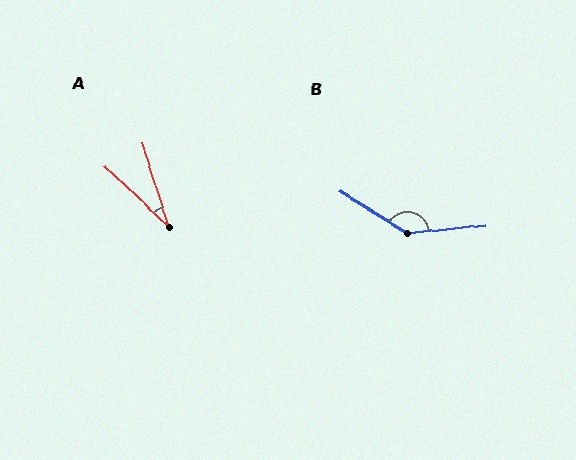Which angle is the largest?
B, at approximately 143 degrees.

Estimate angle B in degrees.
Approximately 143 degrees.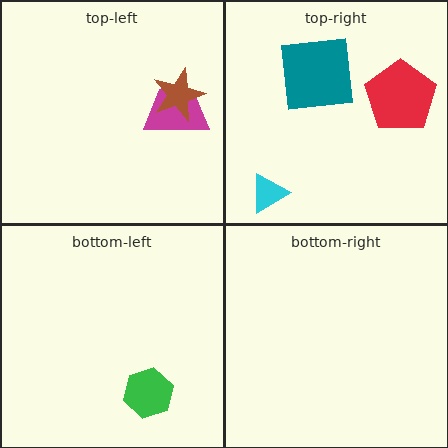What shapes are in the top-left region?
The magenta trapezoid, the brown star.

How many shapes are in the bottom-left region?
1.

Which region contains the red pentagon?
The top-right region.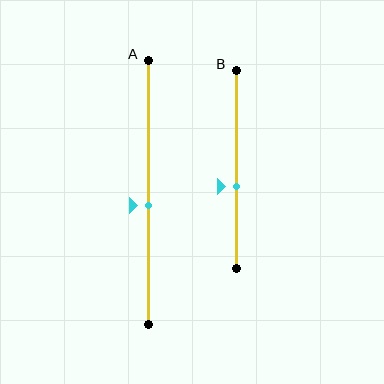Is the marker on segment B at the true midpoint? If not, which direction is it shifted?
No, the marker on segment B is shifted downward by about 9% of the segment length.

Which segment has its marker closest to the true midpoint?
Segment A has its marker closest to the true midpoint.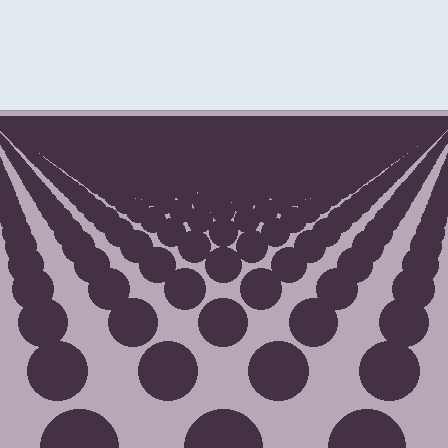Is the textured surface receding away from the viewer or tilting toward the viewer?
The surface is receding away from the viewer. Texture elements get smaller and denser toward the top.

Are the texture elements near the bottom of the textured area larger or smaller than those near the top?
Larger. Near the bottom, elements are closer to the viewer and appear at a bigger on-screen size.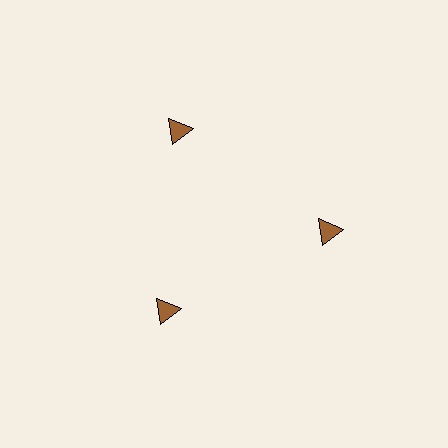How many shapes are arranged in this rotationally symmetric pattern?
There are 3 shapes, arranged in 3 groups of 1.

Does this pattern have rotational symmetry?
Yes, this pattern has 3-fold rotational symmetry. It looks the same after rotating 120 degrees around the center.